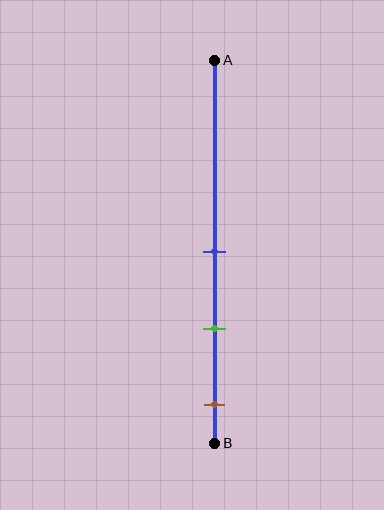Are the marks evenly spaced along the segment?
Yes, the marks are approximately evenly spaced.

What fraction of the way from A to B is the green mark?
The green mark is approximately 70% (0.7) of the way from A to B.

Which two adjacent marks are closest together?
The blue and green marks are the closest adjacent pair.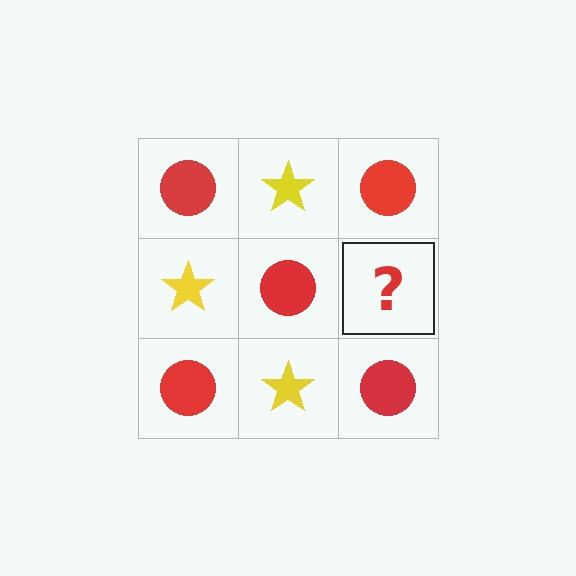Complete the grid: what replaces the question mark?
The question mark should be replaced with a yellow star.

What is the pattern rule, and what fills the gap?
The rule is that it alternates red circle and yellow star in a checkerboard pattern. The gap should be filled with a yellow star.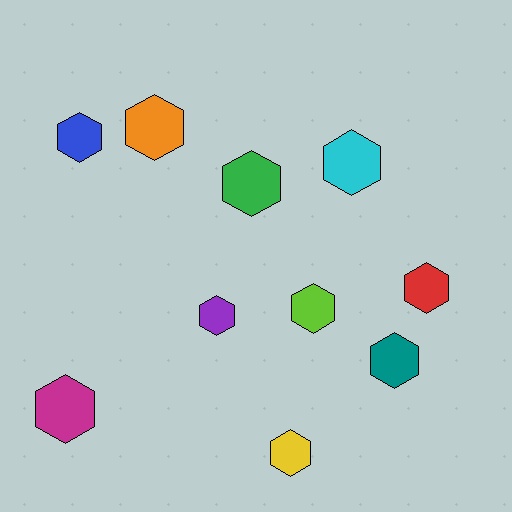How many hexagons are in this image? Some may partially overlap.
There are 10 hexagons.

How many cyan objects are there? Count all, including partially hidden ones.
There is 1 cyan object.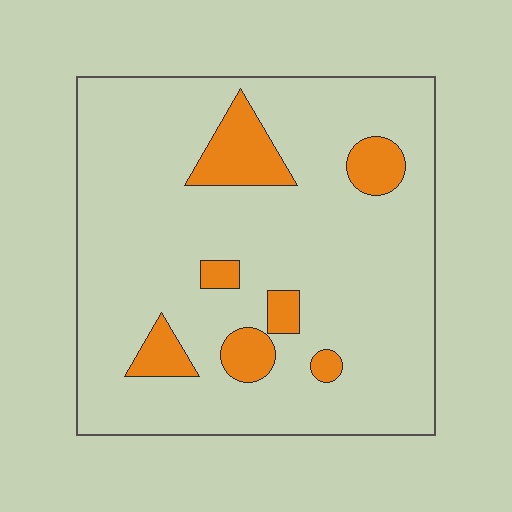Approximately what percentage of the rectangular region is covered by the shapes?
Approximately 15%.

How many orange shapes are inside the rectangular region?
7.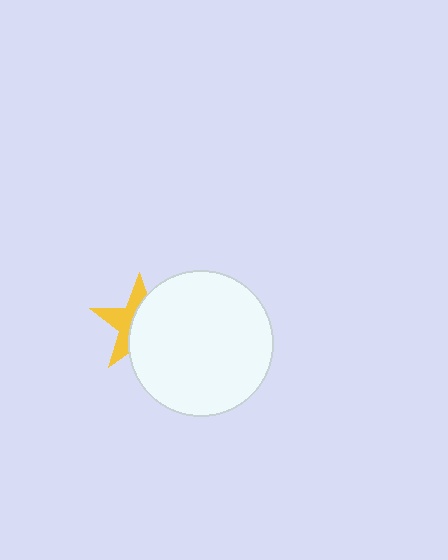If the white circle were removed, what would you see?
You would see the complete yellow star.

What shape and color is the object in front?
The object in front is a white circle.